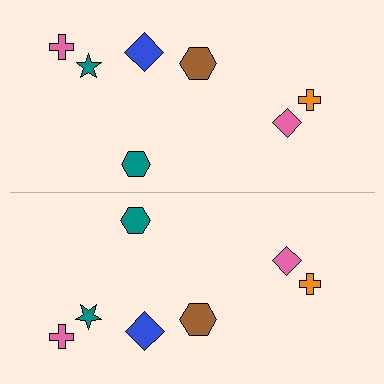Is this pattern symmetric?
Yes, this pattern has bilateral (reflection) symmetry.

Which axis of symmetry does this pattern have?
The pattern has a horizontal axis of symmetry running through the center of the image.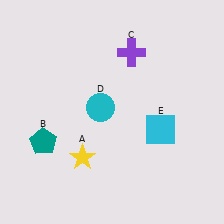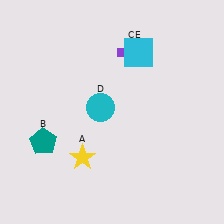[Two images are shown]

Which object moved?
The cyan square (E) moved up.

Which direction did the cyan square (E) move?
The cyan square (E) moved up.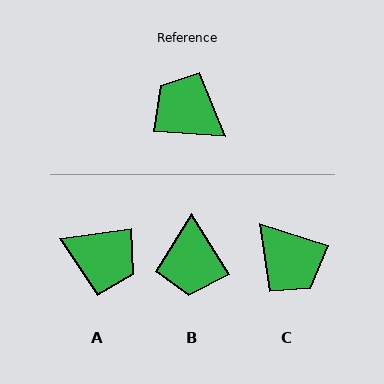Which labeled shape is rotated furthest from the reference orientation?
A, about 168 degrees away.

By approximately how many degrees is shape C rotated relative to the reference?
Approximately 166 degrees counter-clockwise.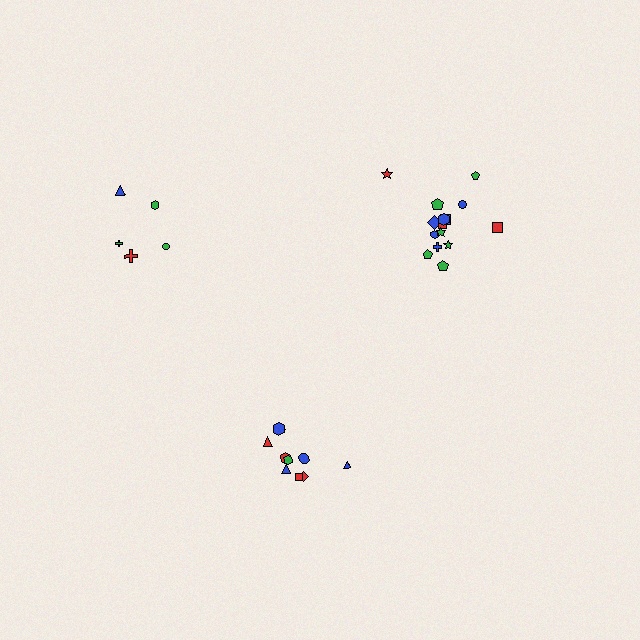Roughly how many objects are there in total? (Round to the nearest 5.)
Roughly 30 objects in total.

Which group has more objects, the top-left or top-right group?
The top-right group.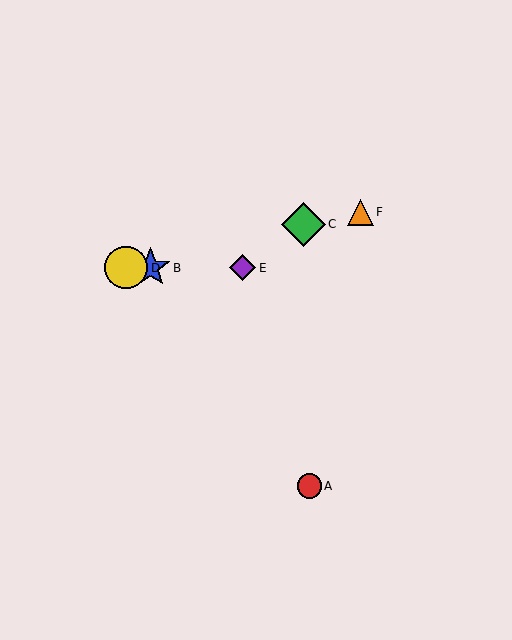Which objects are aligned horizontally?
Objects B, D, E are aligned horizontally.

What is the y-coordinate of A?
Object A is at y≈486.